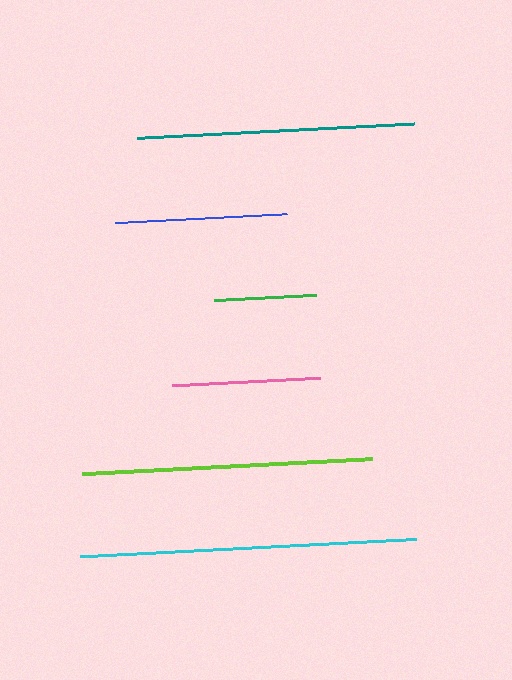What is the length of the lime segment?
The lime segment is approximately 291 pixels long.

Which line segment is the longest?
The cyan line is the longest at approximately 336 pixels.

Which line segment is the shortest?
The green line is the shortest at approximately 102 pixels.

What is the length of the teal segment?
The teal segment is approximately 277 pixels long.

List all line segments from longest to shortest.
From longest to shortest: cyan, lime, teal, blue, pink, green.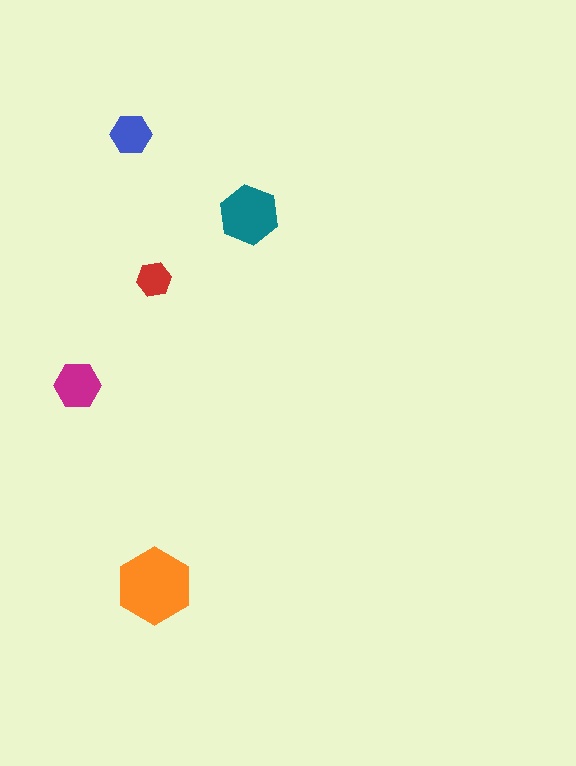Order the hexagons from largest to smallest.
the orange one, the teal one, the magenta one, the blue one, the red one.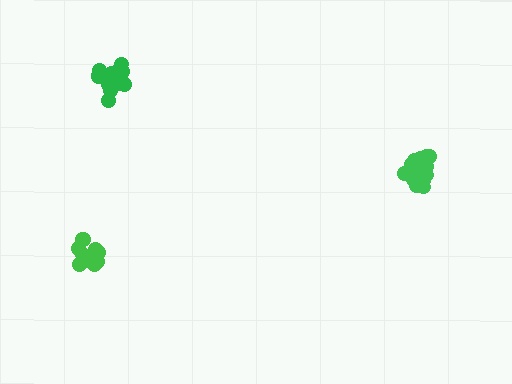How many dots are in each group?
Group 1: 18 dots, Group 2: 13 dots, Group 3: 17 dots (48 total).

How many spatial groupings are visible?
There are 3 spatial groupings.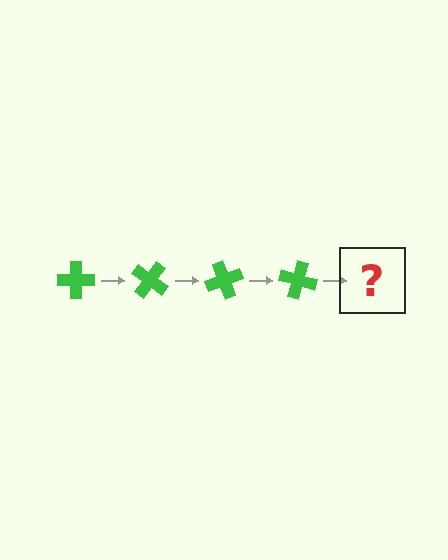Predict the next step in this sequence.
The next step is a green cross rotated 140 degrees.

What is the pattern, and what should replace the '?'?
The pattern is that the cross rotates 35 degrees each step. The '?' should be a green cross rotated 140 degrees.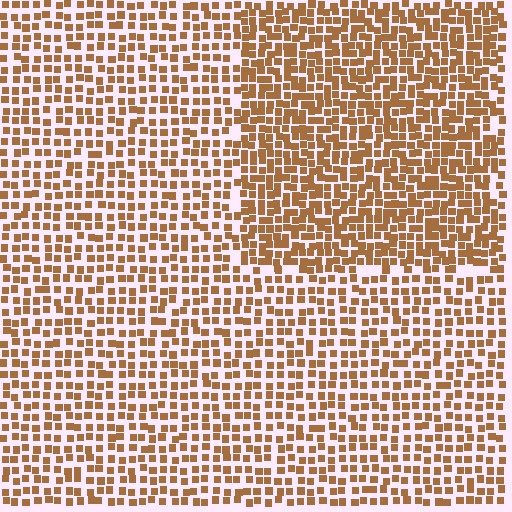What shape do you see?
I see a rectangle.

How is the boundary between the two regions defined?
The boundary is defined by a change in element density (approximately 1.6x ratio). All elements are the same color, size, and shape.